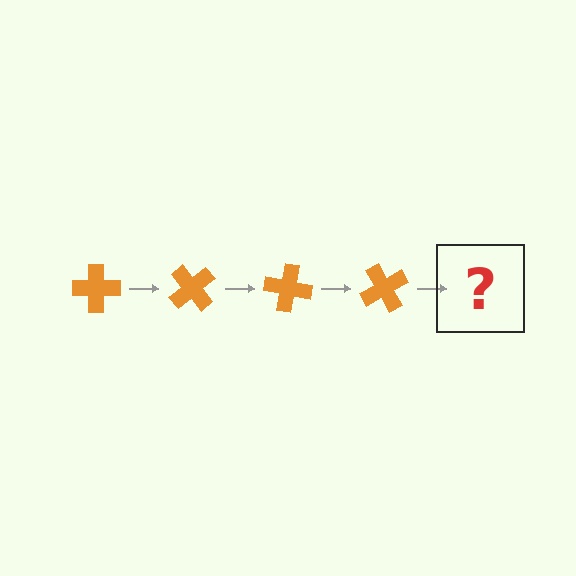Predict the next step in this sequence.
The next step is an orange cross rotated 200 degrees.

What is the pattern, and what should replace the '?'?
The pattern is that the cross rotates 50 degrees each step. The '?' should be an orange cross rotated 200 degrees.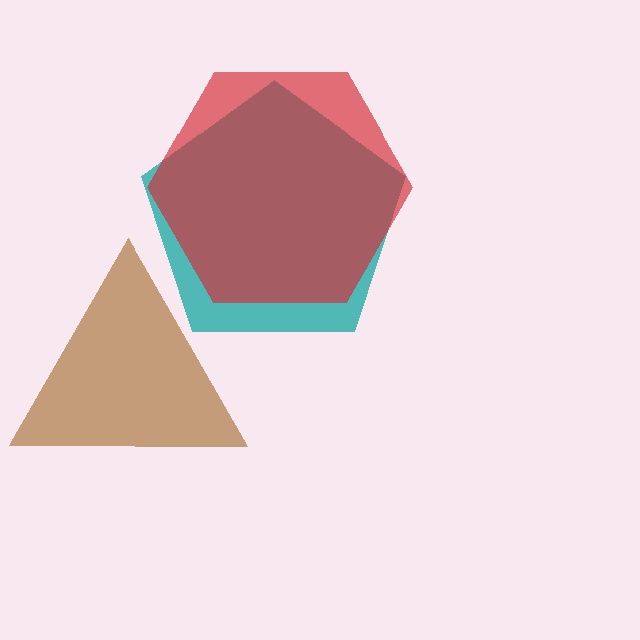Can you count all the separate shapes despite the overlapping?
Yes, there are 3 separate shapes.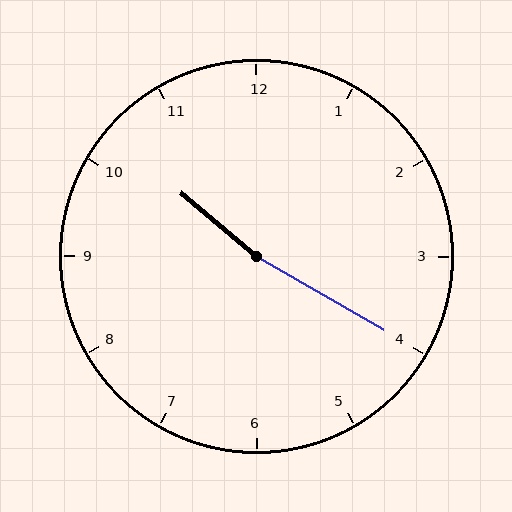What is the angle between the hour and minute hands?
Approximately 170 degrees.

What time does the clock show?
10:20.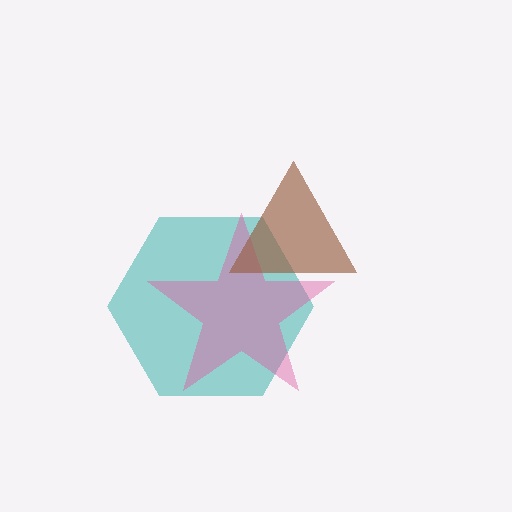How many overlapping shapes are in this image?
There are 3 overlapping shapes in the image.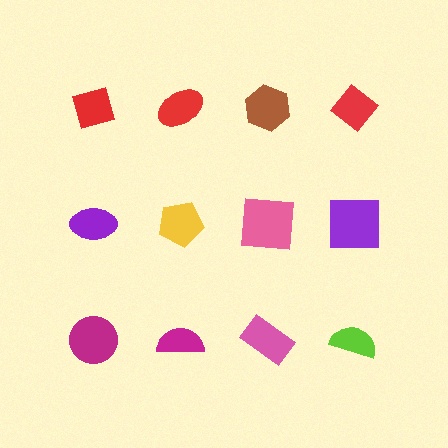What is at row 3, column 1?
A magenta circle.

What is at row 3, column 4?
A lime semicircle.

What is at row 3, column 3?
A pink rectangle.